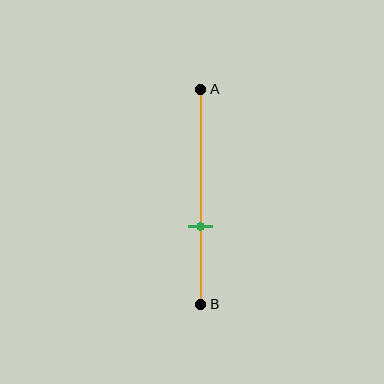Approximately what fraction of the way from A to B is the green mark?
The green mark is approximately 65% of the way from A to B.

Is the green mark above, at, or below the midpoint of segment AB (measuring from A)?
The green mark is below the midpoint of segment AB.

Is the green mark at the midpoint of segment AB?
No, the mark is at about 65% from A, not at the 50% midpoint.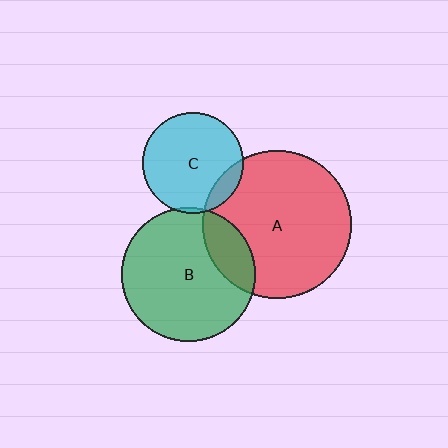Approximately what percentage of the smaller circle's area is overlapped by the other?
Approximately 20%.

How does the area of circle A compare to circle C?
Approximately 2.2 times.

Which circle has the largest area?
Circle A (red).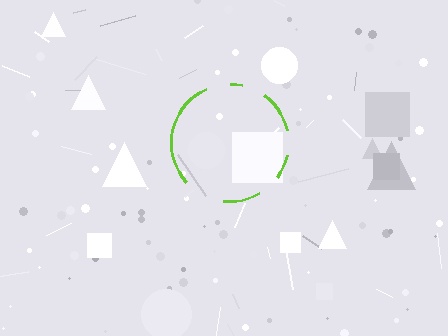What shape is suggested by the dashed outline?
The dashed outline suggests a circle.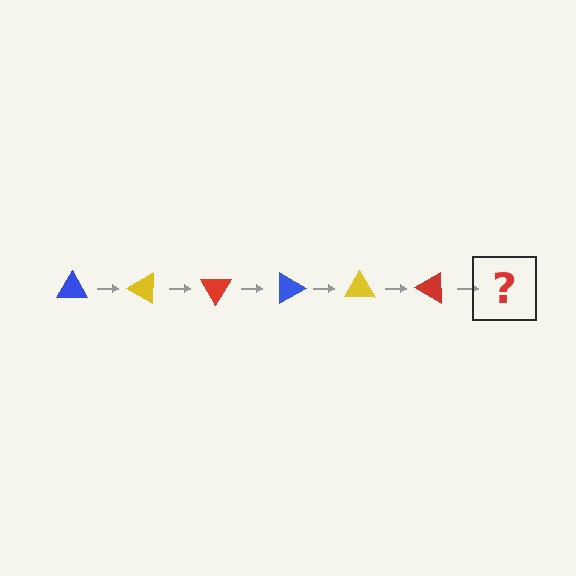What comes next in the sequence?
The next element should be a blue triangle, rotated 180 degrees from the start.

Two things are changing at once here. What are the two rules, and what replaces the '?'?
The two rules are that it rotates 30 degrees each step and the color cycles through blue, yellow, and red. The '?' should be a blue triangle, rotated 180 degrees from the start.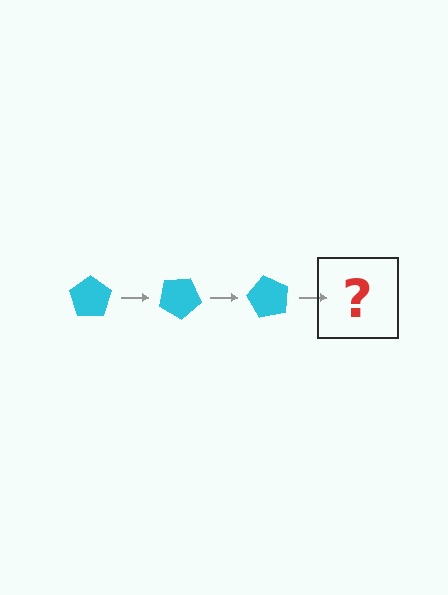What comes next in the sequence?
The next element should be a cyan pentagon rotated 90 degrees.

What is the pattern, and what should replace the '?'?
The pattern is that the pentagon rotates 30 degrees each step. The '?' should be a cyan pentagon rotated 90 degrees.